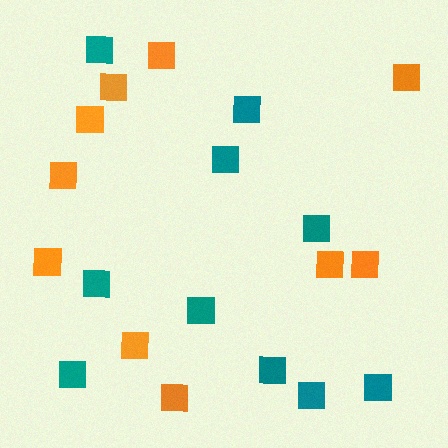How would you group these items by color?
There are 2 groups: one group of orange squares (10) and one group of teal squares (10).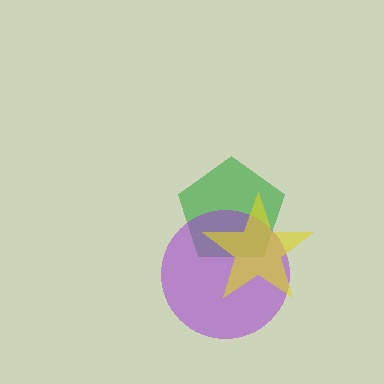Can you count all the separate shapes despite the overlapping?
Yes, there are 3 separate shapes.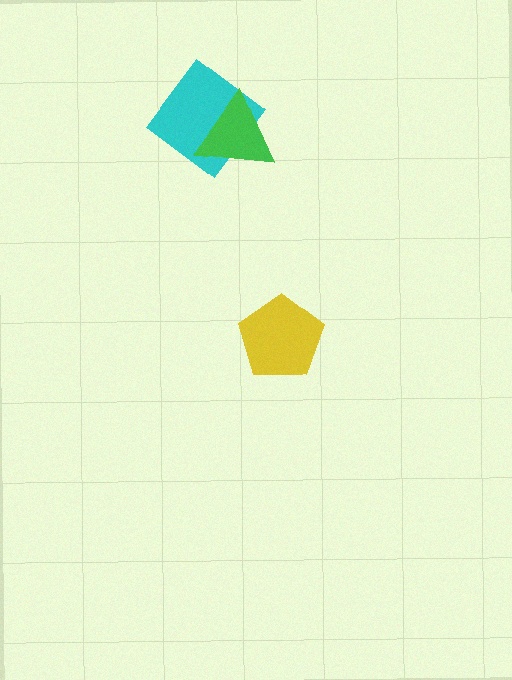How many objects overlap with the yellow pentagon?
0 objects overlap with the yellow pentagon.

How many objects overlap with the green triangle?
1 object overlaps with the green triangle.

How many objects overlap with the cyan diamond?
1 object overlaps with the cyan diamond.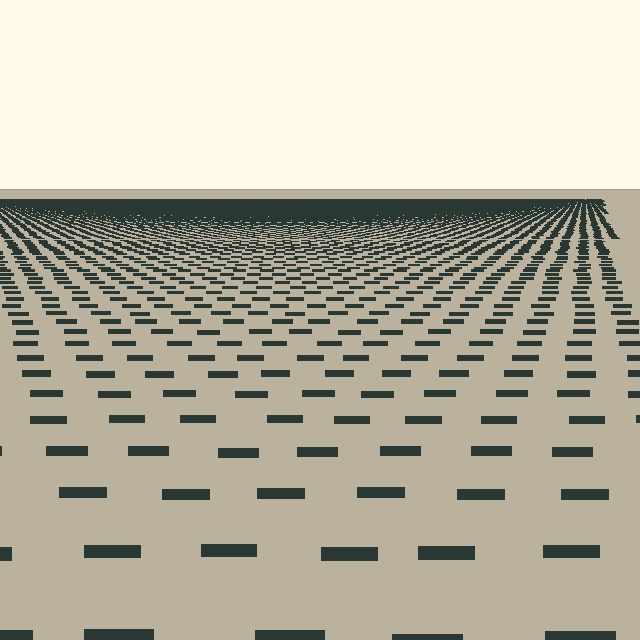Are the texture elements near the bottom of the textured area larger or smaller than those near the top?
Larger. Near the bottom, elements are closer to the viewer and appear at a bigger on-screen size.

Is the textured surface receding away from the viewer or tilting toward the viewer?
The surface is receding away from the viewer. Texture elements get smaller and denser toward the top.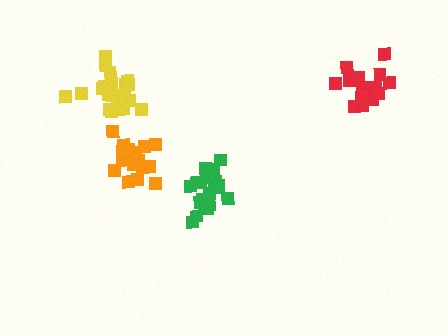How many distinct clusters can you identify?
There are 4 distinct clusters.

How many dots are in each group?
Group 1: 21 dots, Group 2: 19 dots, Group 3: 21 dots, Group 4: 19 dots (80 total).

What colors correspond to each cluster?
The clusters are colored: yellow, red, orange, green.